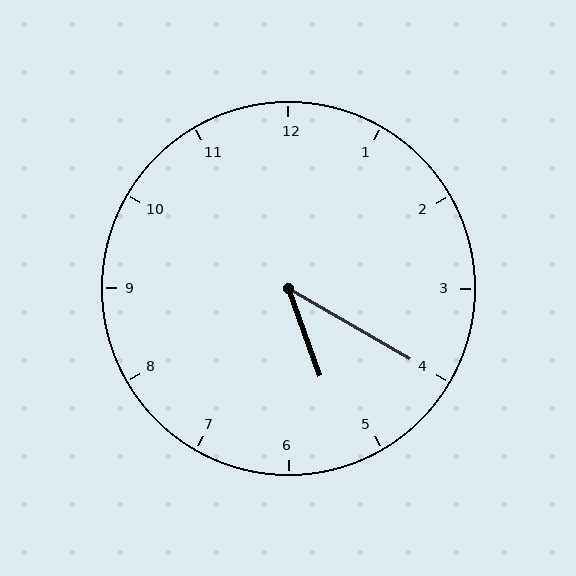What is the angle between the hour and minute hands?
Approximately 40 degrees.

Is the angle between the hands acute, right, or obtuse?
It is acute.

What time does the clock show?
5:20.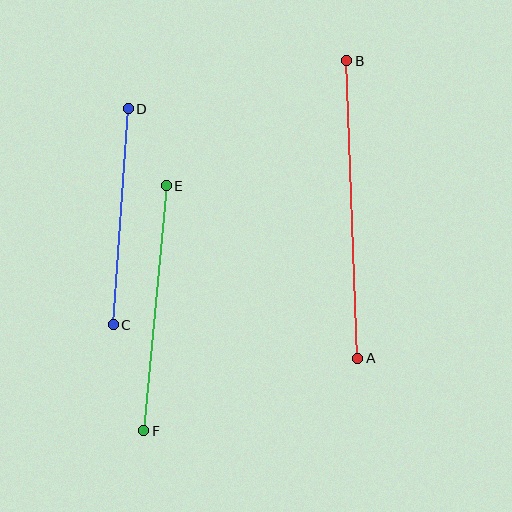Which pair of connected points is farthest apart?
Points A and B are farthest apart.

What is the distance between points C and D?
The distance is approximately 216 pixels.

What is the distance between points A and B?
The distance is approximately 298 pixels.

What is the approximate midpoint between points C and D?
The midpoint is at approximately (121, 217) pixels.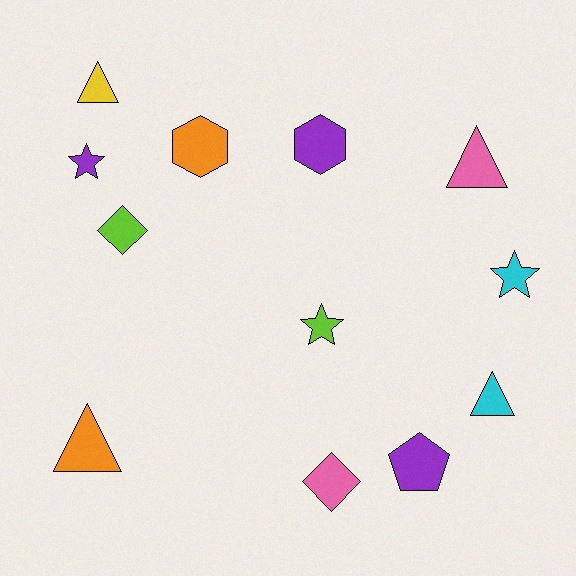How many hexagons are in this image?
There are 2 hexagons.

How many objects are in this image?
There are 12 objects.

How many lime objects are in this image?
There are 2 lime objects.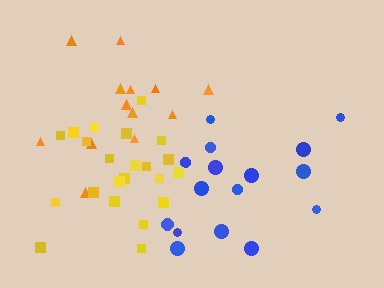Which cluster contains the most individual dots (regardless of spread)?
Yellow (22).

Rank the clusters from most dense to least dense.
yellow, orange, blue.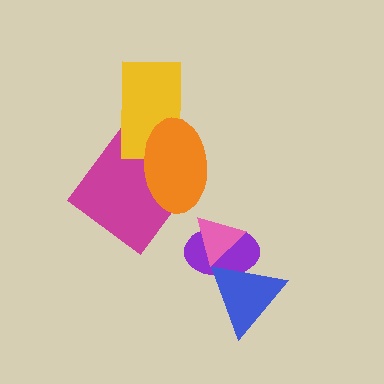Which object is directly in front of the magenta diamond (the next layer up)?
The yellow rectangle is directly in front of the magenta diamond.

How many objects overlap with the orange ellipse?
2 objects overlap with the orange ellipse.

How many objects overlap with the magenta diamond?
2 objects overlap with the magenta diamond.